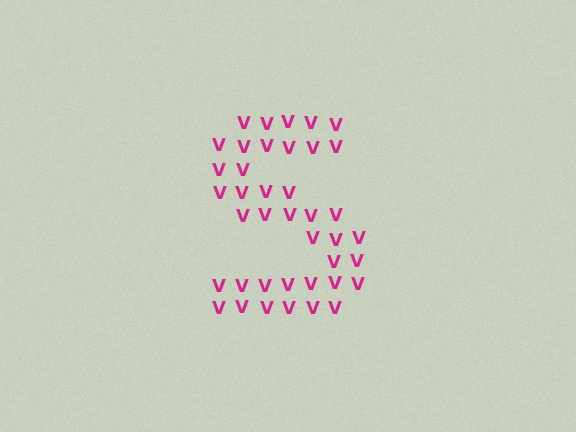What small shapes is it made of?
It is made of small letter V's.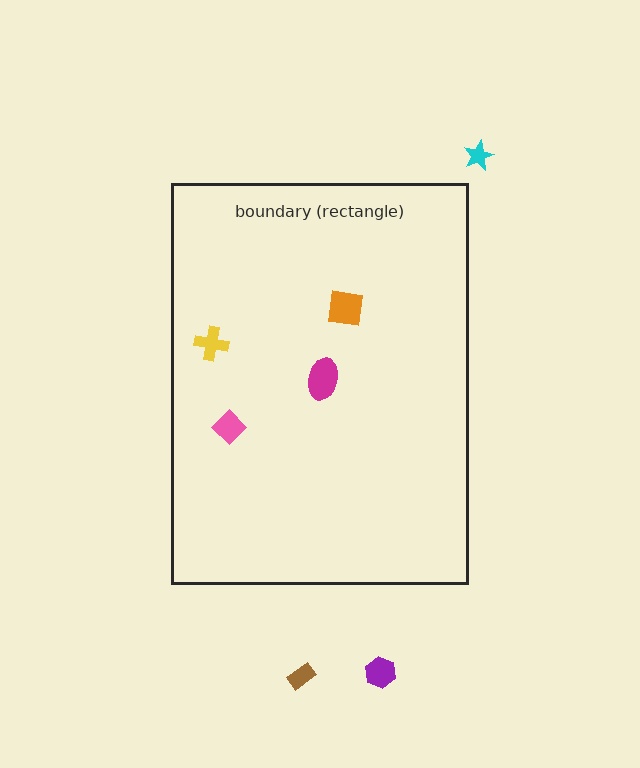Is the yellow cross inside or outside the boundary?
Inside.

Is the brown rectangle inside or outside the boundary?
Outside.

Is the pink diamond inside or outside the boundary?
Inside.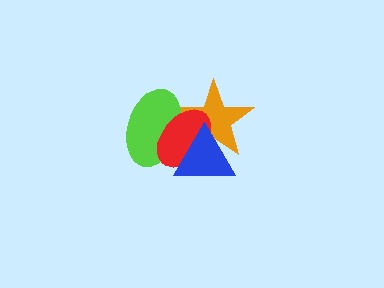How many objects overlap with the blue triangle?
3 objects overlap with the blue triangle.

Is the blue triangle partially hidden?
No, no other shape covers it.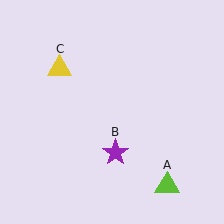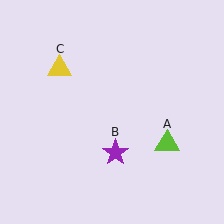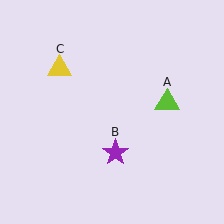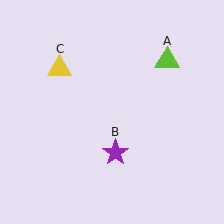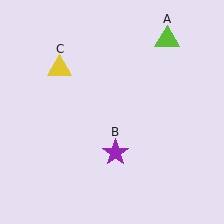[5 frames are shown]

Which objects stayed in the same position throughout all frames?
Purple star (object B) and yellow triangle (object C) remained stationary.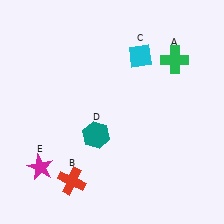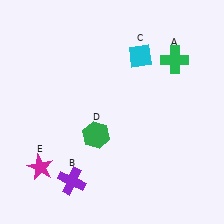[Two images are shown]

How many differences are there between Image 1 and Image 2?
There are 2 differences between the two images.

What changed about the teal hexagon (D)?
In Image 1, D is teal. In Image 2, it changed to green.